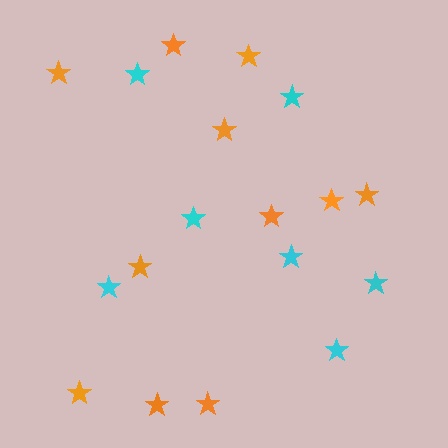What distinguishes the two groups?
There are 2 groups: one group of cyan stars (7) and one group of orange stars (11).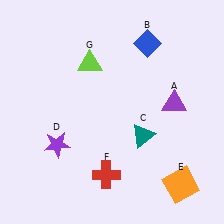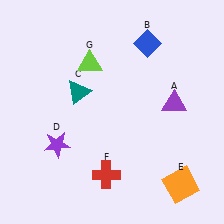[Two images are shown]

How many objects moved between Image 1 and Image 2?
1 object moved between the two images.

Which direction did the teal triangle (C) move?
The teal triangle (C) moved left.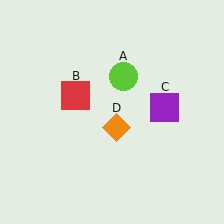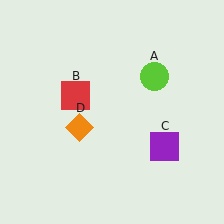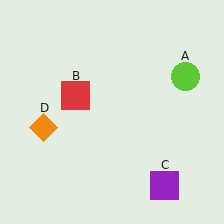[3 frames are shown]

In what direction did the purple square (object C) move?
The purple square (object C) moved down.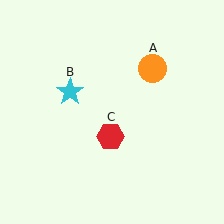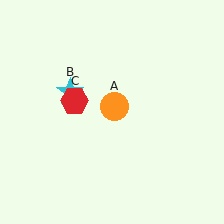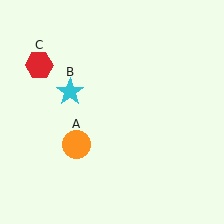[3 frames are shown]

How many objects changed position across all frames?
2 objects changed position: orange circle (object A), red hexagon (object C).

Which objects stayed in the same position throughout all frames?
Cyan star (object B) remained stationary.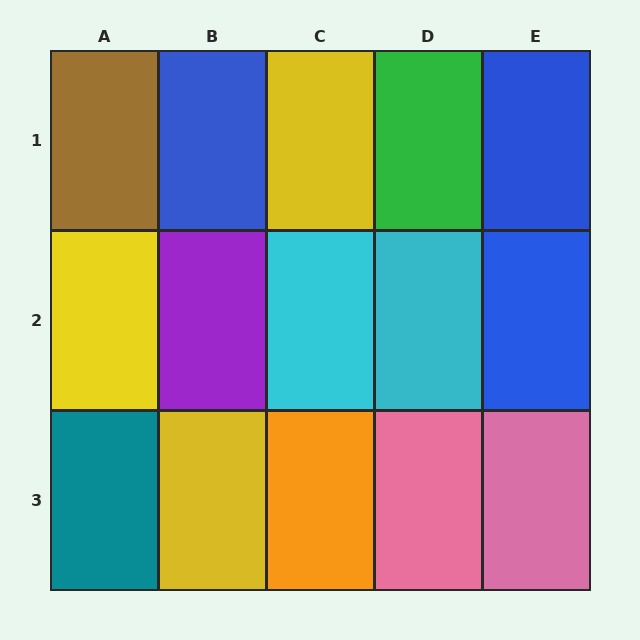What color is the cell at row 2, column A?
Yellow.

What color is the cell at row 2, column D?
Cyan.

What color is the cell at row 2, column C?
Cyan.